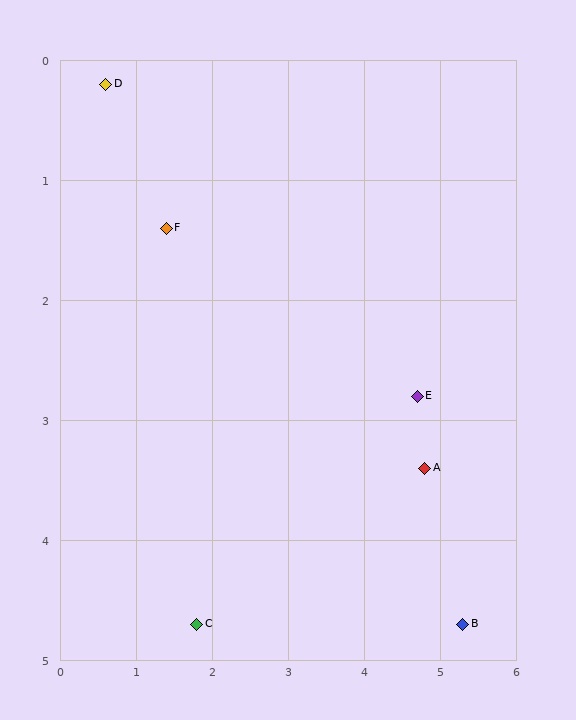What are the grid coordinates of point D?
Point D is at approximately (0.6, 0.2).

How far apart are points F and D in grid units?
Points F and D are about 1.4 grid units apart.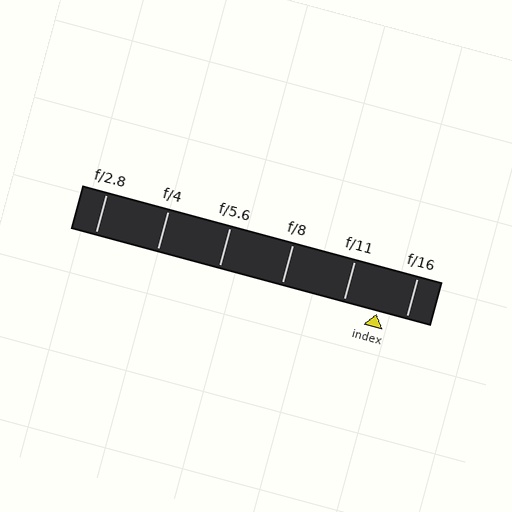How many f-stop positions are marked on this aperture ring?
There are 6 f-stop positions marked.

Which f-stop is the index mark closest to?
The index mark is closest to f/16.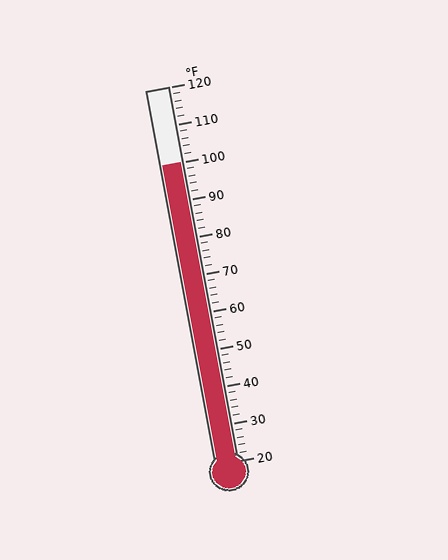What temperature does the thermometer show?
The thermometer shows approximately 100°F.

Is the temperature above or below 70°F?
The temperature is above 70°F.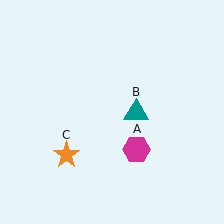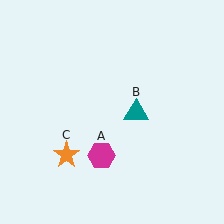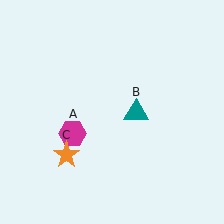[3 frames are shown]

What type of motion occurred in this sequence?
The magenta hexagon (object A) rotated clockwise around the center of the scene.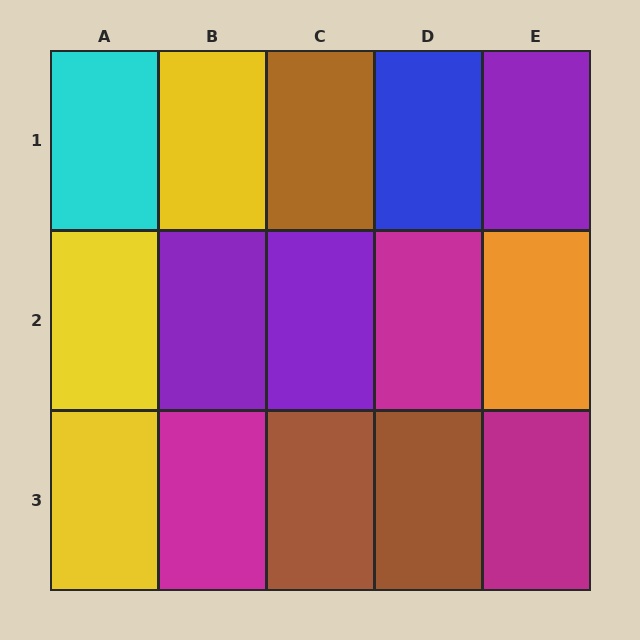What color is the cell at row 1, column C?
Brown.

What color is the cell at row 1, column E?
Purple.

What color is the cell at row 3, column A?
Yellow.